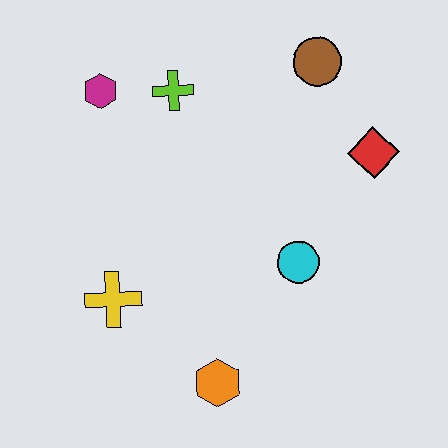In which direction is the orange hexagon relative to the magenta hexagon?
The orange hexagon is below the magenta hexagon.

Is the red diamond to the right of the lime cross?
Yes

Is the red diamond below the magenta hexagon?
Yes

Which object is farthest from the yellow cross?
The brown circle is farthest from the yellow cross.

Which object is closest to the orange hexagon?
The yellow cross is closest to the orange hexagon.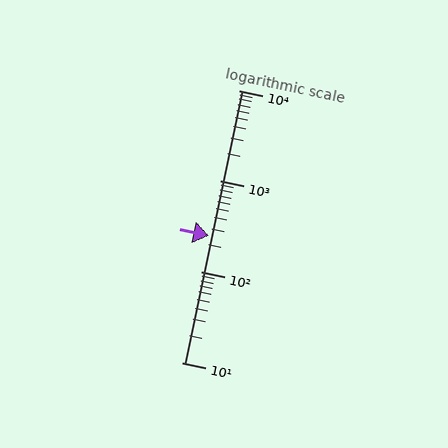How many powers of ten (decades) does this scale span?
The scale spans 3 decades, from 10 to 10000.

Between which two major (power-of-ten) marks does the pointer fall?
The pointer is between 100 and 1000.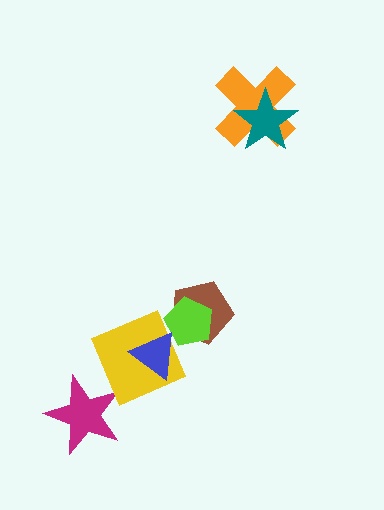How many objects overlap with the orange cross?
1 object overlaps with the orange cross.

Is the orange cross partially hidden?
Yes, it is partially covered by another shape.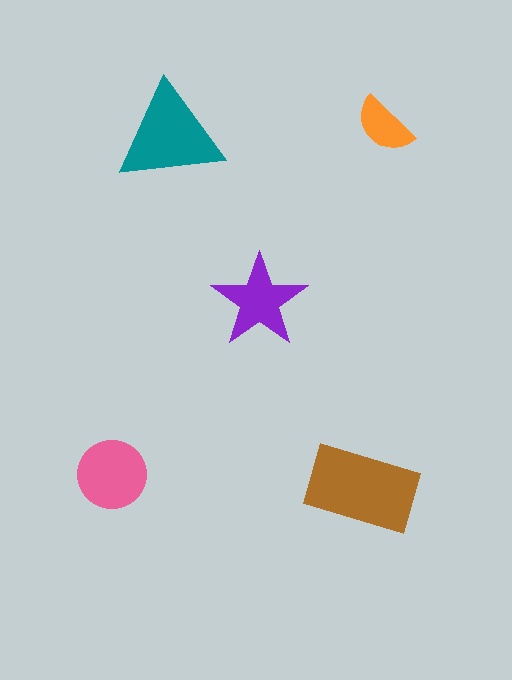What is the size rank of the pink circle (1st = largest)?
3rd.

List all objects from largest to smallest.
The brown rectangle, the teal triangle, the pink circle, the purple star, the orange semicircle.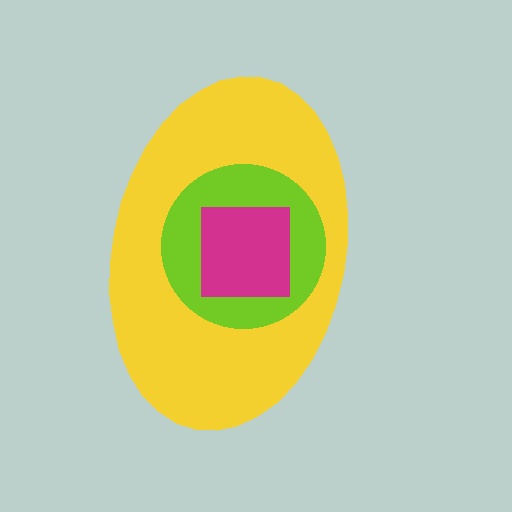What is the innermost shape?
The magenta square.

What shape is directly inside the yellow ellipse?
The lime circle.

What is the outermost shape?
The yellow ellipse.